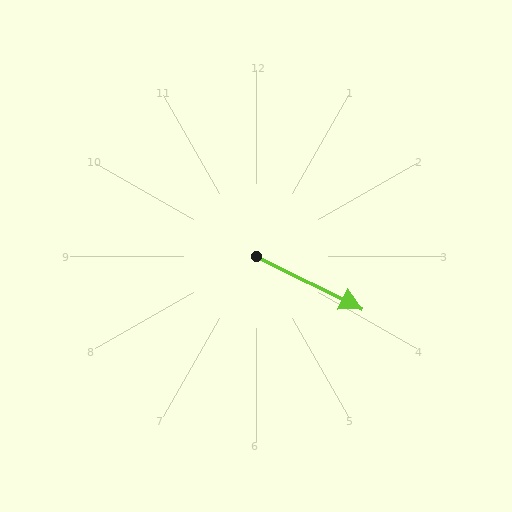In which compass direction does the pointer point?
Southeast.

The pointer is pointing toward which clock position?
Roughly 4 o'clock.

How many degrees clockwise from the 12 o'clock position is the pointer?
Approximately 117 degrees.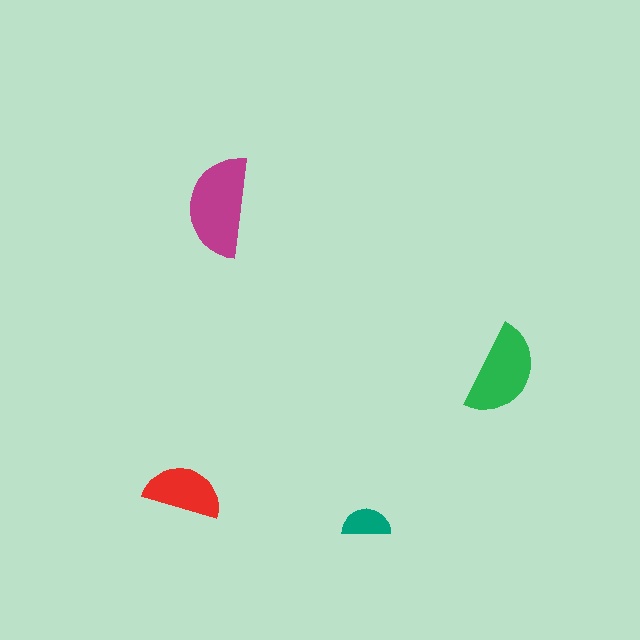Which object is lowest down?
The teal semicircle is bottommost.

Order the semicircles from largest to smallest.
the magenta one, the green one, the red one, the teal one.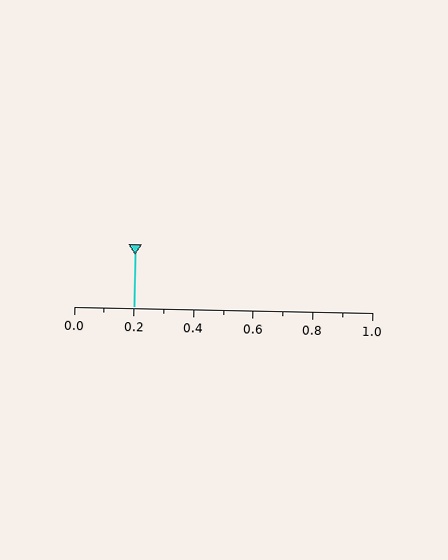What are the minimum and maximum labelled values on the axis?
The axis runs from 0.0 to 1.0.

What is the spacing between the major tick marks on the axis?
The major ticks are spaced 0.2 apart.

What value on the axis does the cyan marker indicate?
The marker indicates approximately 0.2.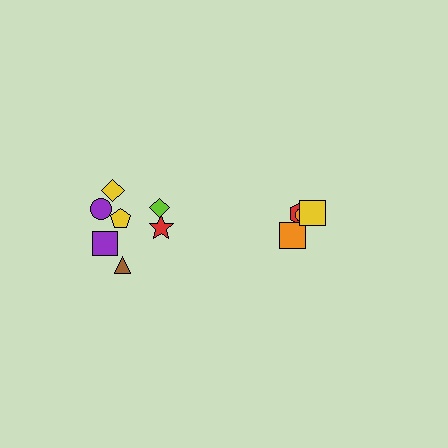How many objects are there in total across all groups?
There are 11 objects.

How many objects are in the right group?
There are 4 objects.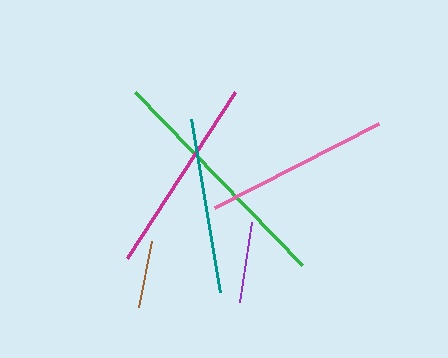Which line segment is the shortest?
The brown line is the shortest at approximately 67 pixels.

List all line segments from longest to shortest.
From longest to shortest: green, magenta, pink, teal, purple, brown.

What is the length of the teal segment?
The teal segment is approximately 175 pixels long.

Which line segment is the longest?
The green line is the longest at approximately 241 pixels.